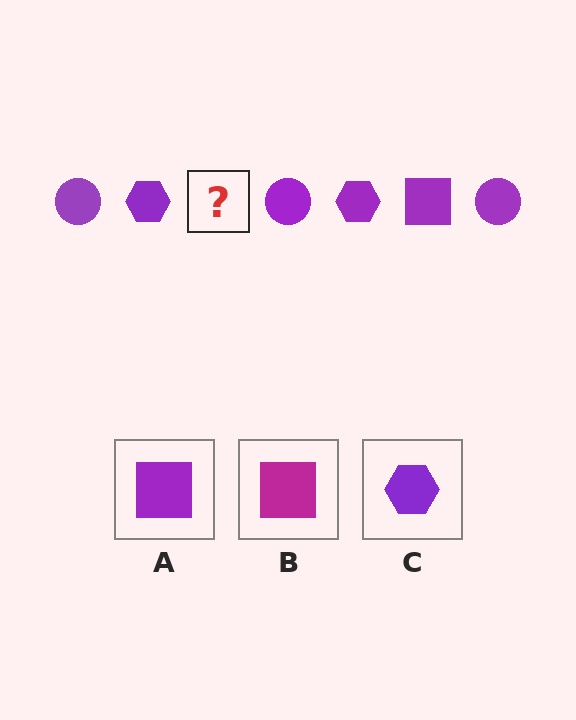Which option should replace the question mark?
Option A.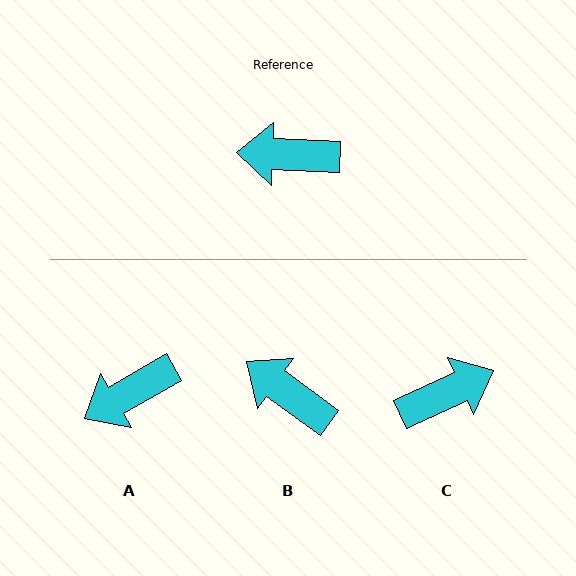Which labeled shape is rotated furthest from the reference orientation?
C, about 153 degrees away.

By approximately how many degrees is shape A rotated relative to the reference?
Approximately 32 degrees counter-clockwise.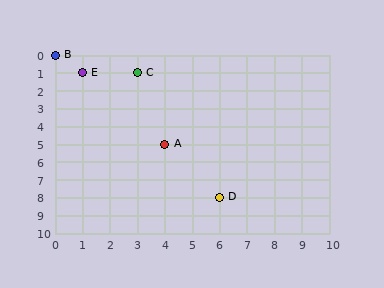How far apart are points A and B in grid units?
Points A and B are 4 columns and 5 rows apart (about 6.4 grid units diagonally).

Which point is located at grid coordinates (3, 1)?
Point C is at (3, 1).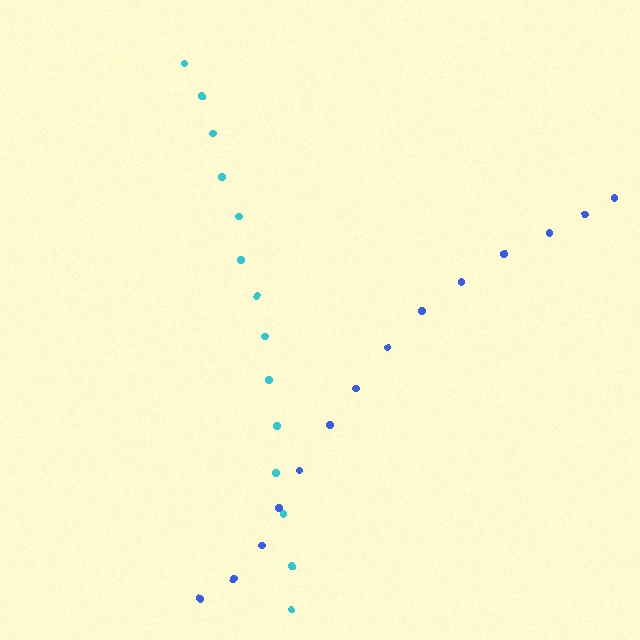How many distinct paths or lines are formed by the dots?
There are 2 distinct paths.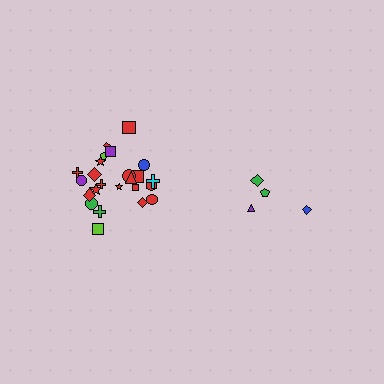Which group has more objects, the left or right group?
The left group.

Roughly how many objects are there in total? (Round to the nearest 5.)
Roughly 30 objects in total.